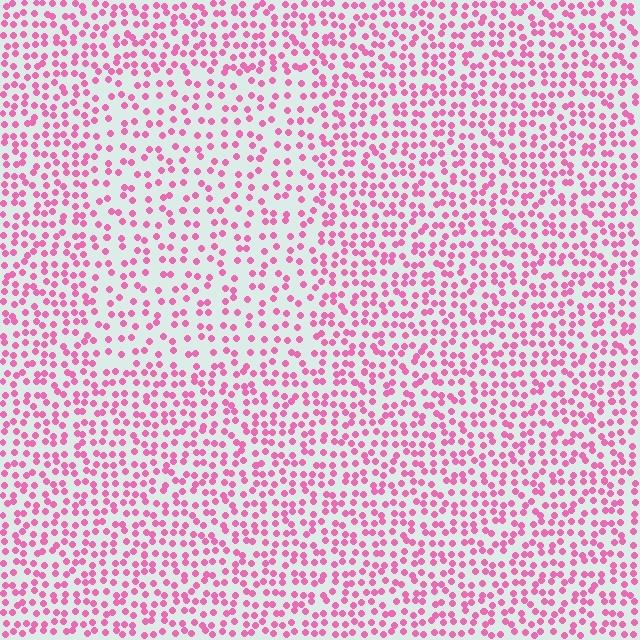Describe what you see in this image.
The image contains small pink elements arranged at two different densities. A rectangle-shaped region is visible where the elements are less densely packed than the surrounding area.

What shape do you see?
I see a rectangle.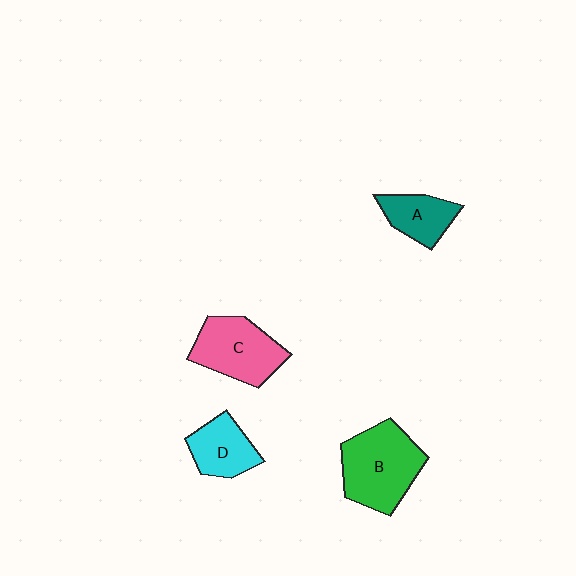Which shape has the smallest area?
Shape A (teal).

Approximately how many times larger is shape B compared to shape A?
Approximately 1.9 times.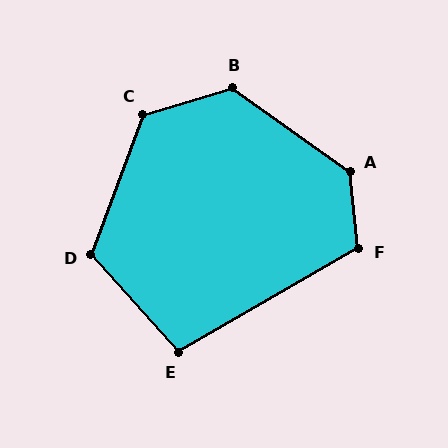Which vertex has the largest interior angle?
A, at approximately 132 degrees.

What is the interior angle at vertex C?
Approximately 127 degrees (obtuse).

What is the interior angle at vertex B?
Approximately 128 degrees (obtuse).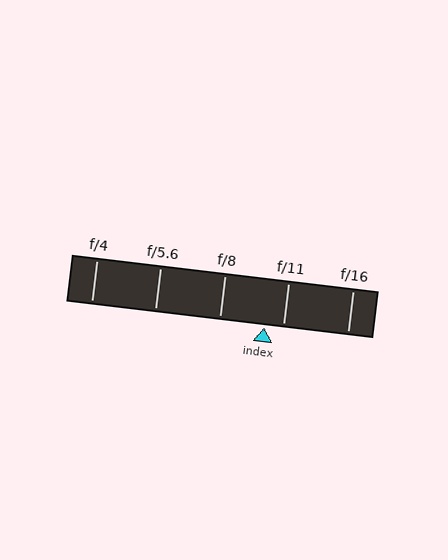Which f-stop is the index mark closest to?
The index mark is closest to f/11.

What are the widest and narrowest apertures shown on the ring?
The widest aperture shown is f/4 and the narrowest is f/16.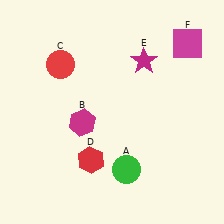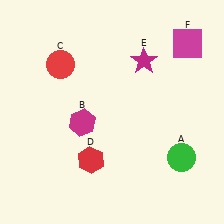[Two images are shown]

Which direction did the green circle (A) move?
The green circle (A) moved right.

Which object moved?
The green circle (A) moved right.